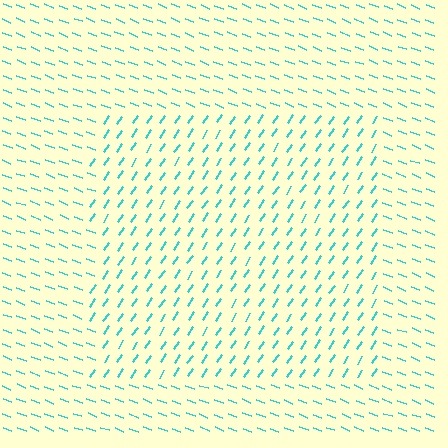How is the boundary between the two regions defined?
The boundary is defined purely by a change in line orientation (approximately 77 degrees difference). All lines are the same color and thickness.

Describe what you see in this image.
The image is filled with small cyan line segments. A rectangle region in the image has lines oriented differently from the surrounding lines, creating a visible texture boundary.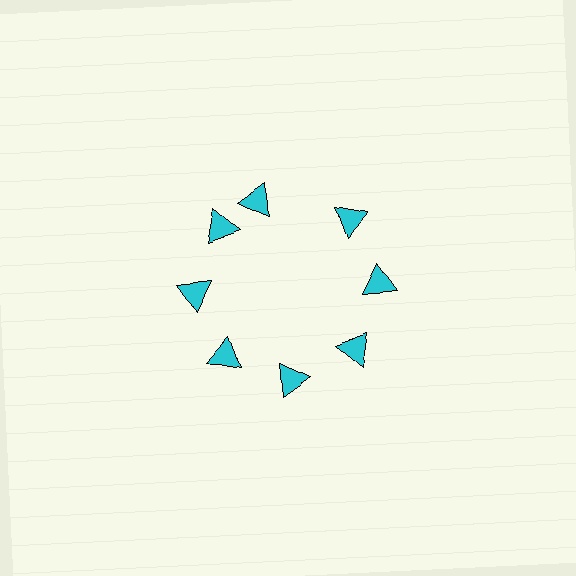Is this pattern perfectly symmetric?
No. The 8 cyan triangles are arranged in a ring, but one element near the 12 o'clock position is rotated out of alignment along the ring, breaking the 8-fold rotational symmetry.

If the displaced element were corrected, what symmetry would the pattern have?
It would have 8-fold rotational symmetry — the pattern would map onto itself every 45 degrees.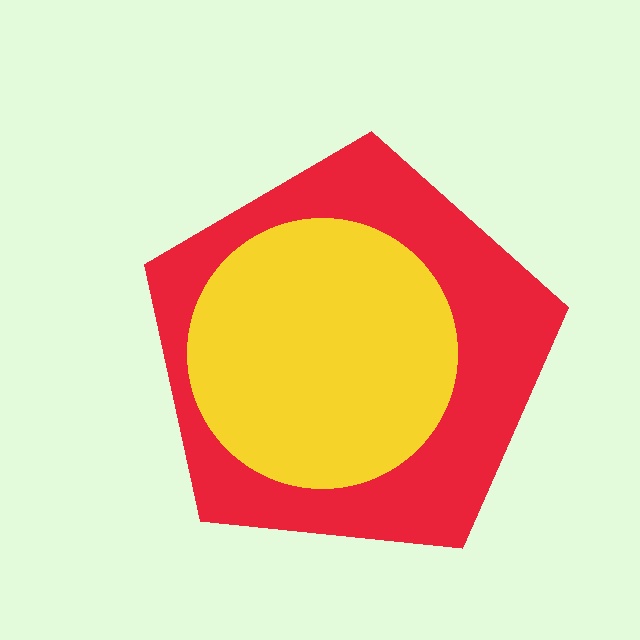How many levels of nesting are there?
2.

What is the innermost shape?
The yellow circle.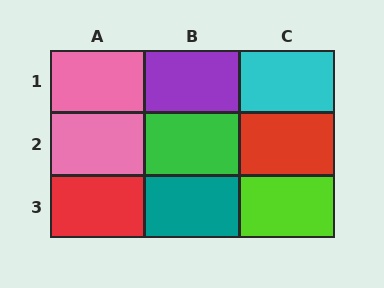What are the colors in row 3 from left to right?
Red, teal, lime.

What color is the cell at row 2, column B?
Green.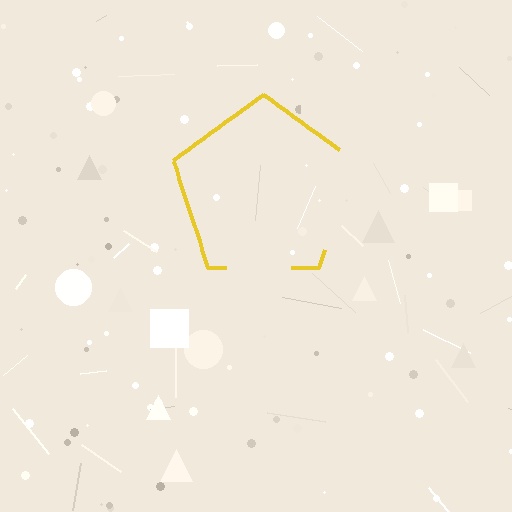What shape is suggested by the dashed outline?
The dashed outline suggests a pentagon.